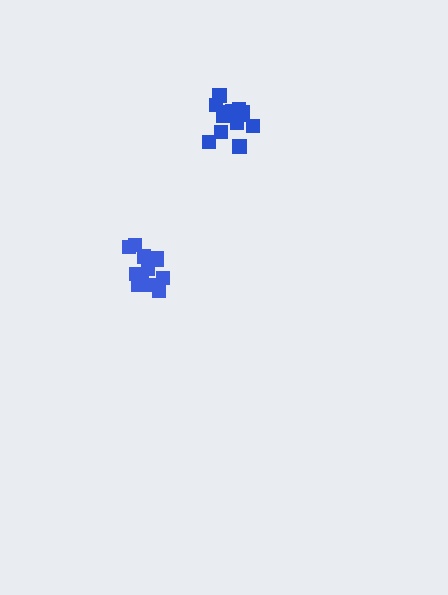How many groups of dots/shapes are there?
There are 2 groups.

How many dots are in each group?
Group 1: 14 dots, Group 2: 13 dots (27 total).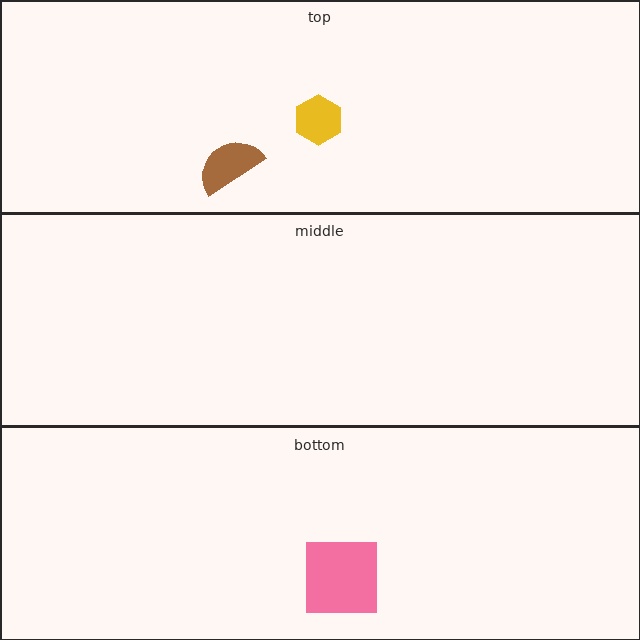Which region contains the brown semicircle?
The top region.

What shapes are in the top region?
The brown semicircle, the yellow hexagon.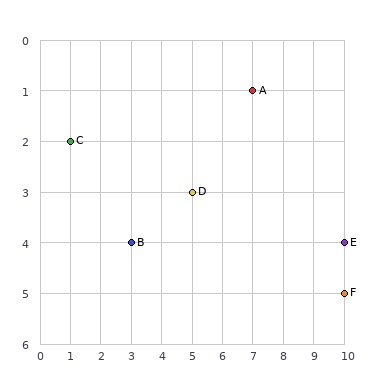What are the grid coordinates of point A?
Point A is at grid coordinates (7, 1).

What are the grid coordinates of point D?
Point D is at grid coordinates (5, 3).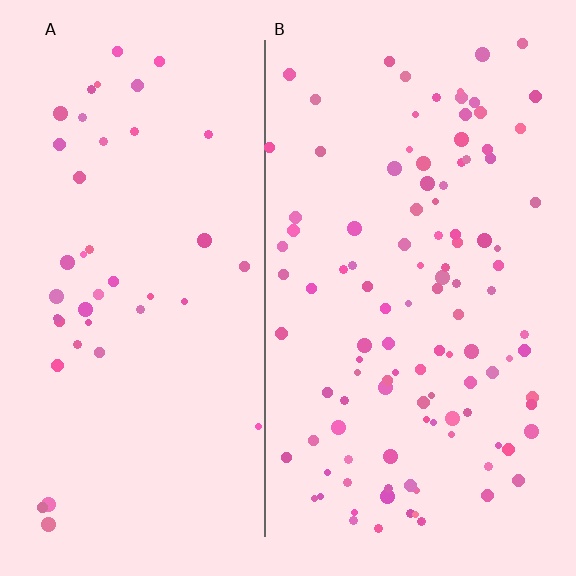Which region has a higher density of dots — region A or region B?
B (the right).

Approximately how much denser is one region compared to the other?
Approximately 2.6× — region B over region A.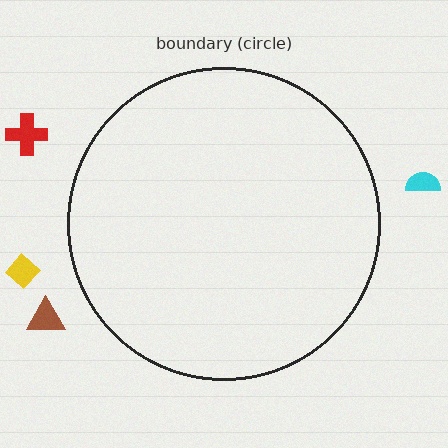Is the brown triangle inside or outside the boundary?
Outside.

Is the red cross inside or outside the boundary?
Outside.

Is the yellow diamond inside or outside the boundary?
Outside.